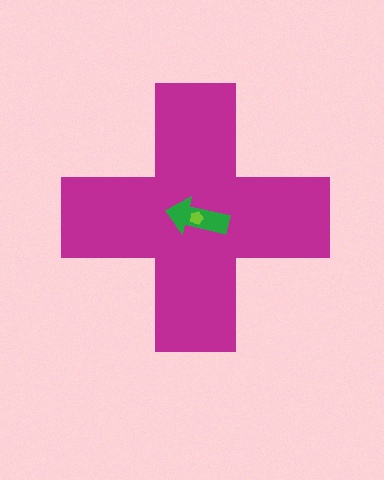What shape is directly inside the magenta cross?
The green arrow.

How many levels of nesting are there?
3.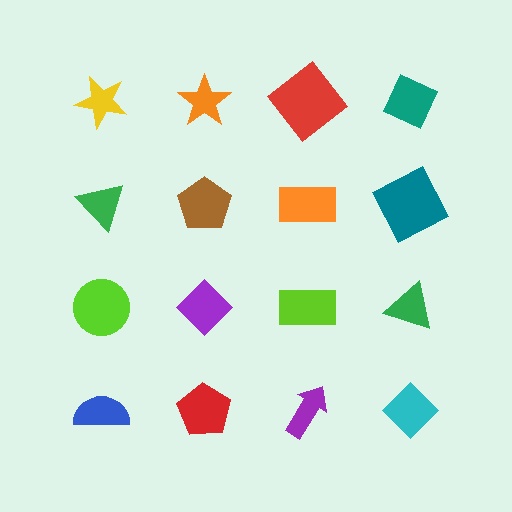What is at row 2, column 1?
A green triangle.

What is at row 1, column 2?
An orange star.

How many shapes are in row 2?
4 shapes.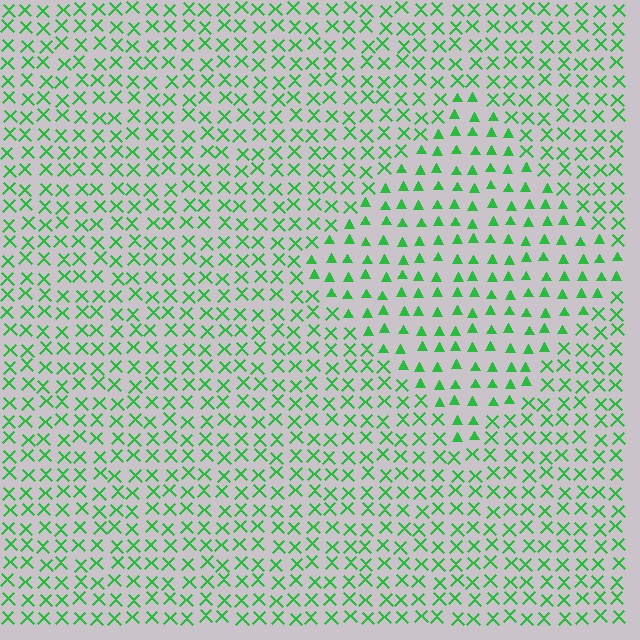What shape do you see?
I see a diamond.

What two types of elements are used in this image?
The image uses triangles inside the diamond region and X marks outside it.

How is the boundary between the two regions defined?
The boundary is defined by a change in element shape: triangles inside vs. X marks outside. All elements share the same color and spacing.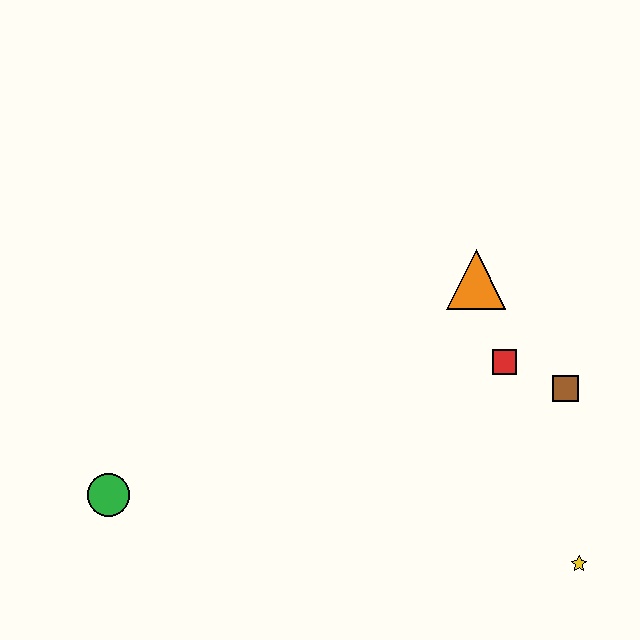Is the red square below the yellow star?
No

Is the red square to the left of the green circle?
No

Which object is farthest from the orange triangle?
The green circle is farthest from the orange triangle.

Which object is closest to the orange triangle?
The red square is closest to the orange triangle.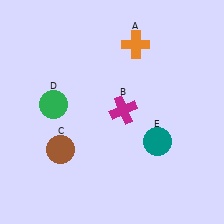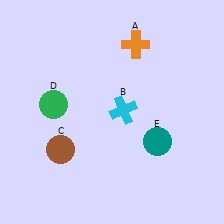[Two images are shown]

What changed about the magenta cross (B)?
In Image 1, B is magenta. In Image 2, it changed to cyan.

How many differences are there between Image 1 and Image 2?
There is 1 difference between the two images.